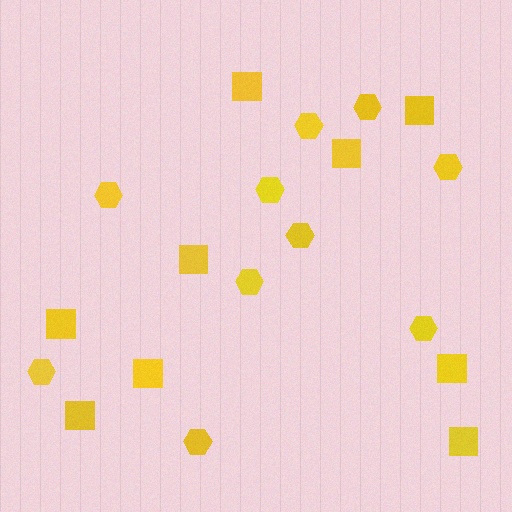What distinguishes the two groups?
There are 2 groups: one group of hexagons (10) and one group of squares (9).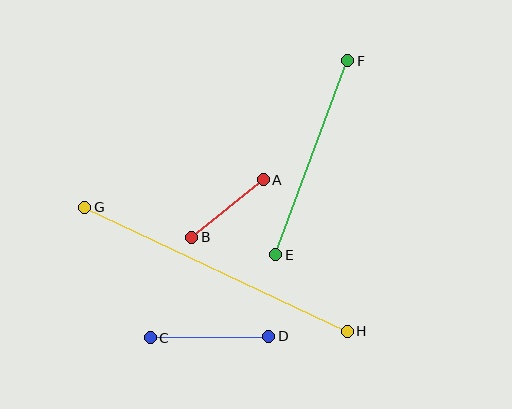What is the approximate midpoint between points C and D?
The midpoint is at approximately (209, 337) pixels.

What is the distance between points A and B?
The distance is approximately 92 pixels.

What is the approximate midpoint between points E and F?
The midpoint is at approximately (312, 158) pixels.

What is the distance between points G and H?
The distance is approximately 290 pixels.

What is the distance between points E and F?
The distance is approximately 207 pixels.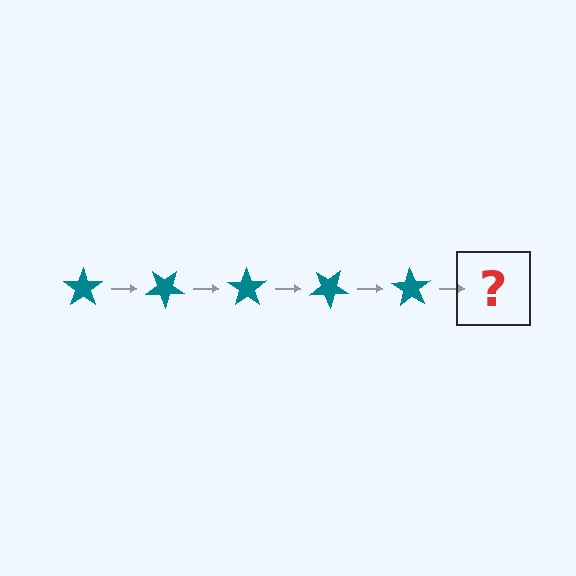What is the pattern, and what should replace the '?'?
The pattern is that the star rotates 35 degrees each step. The '?' should be a teal star rotated 175 degrees.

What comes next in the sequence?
The next element should be a teal star rotated 175 degrees.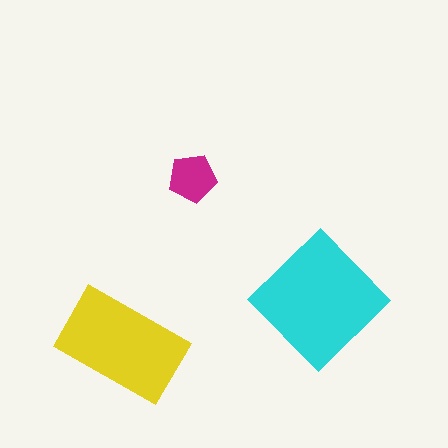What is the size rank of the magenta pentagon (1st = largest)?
3rd.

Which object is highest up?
The magenta pentagon is topmost.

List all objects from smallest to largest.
The magenta pentagon, the yellow rectangle, the cyan diamond.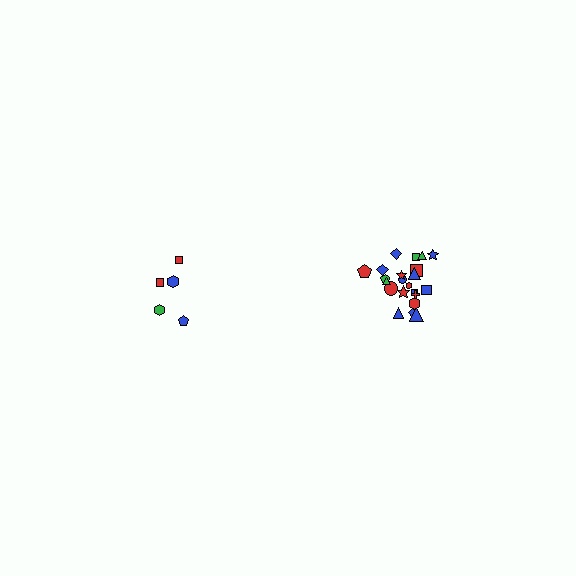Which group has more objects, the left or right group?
The right group.